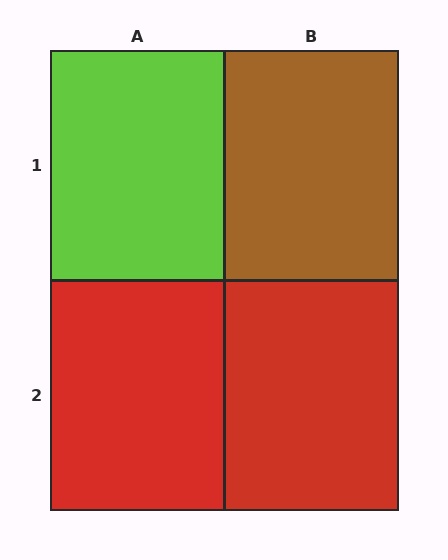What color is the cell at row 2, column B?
Red.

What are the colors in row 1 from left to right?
Lime, brown.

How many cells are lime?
1 cell is lime.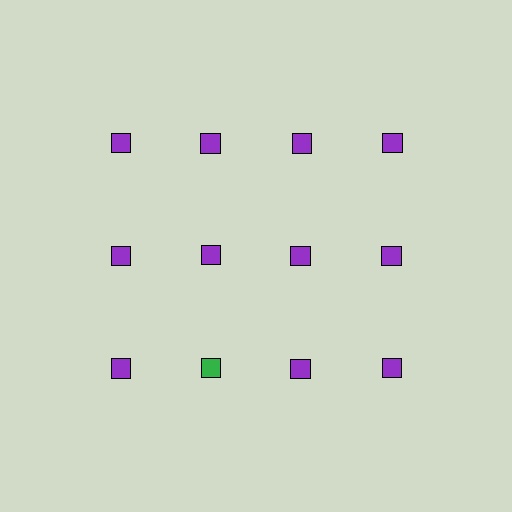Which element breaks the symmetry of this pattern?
The green square in the third row, second from left column breaks the symmetry. All other shapes are purple squares.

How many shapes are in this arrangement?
There are 12 shapes arranged in a grid pattern.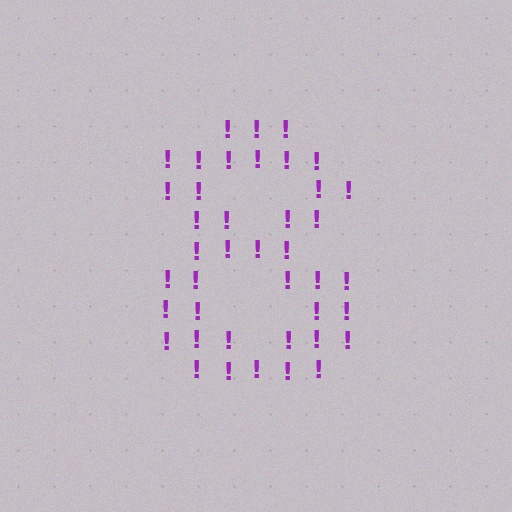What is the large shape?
The large shape is the digit 8.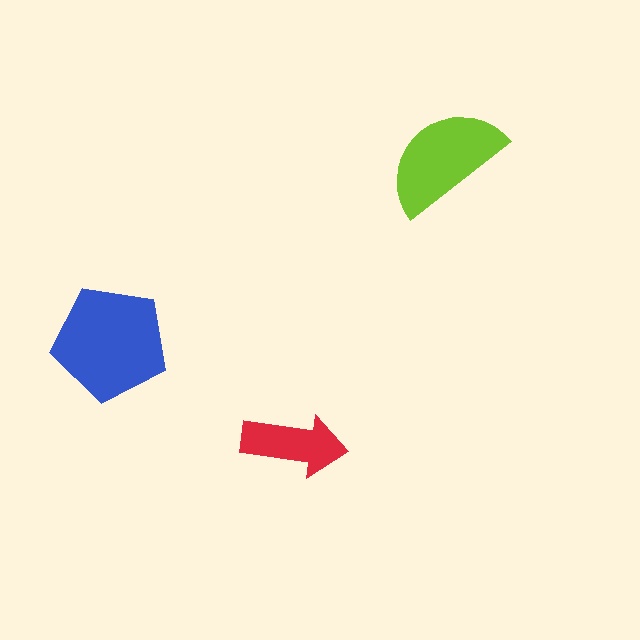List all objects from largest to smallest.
The blue pentagon, the lime semicircle, the red arrow.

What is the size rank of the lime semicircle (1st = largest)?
2nd.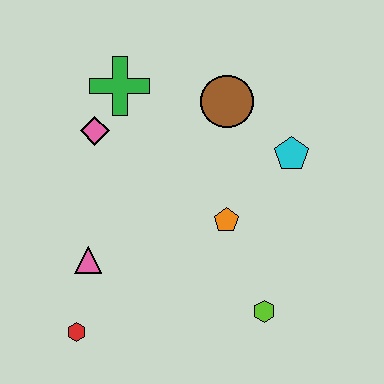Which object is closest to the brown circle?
The cyan pentagon is closest to the brown circle.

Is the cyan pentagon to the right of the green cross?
Yes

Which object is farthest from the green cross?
The lime hexagon is farthest from the green cross.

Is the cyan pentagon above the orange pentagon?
Yes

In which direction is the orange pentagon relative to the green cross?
The orange pentagon is below the green cross.